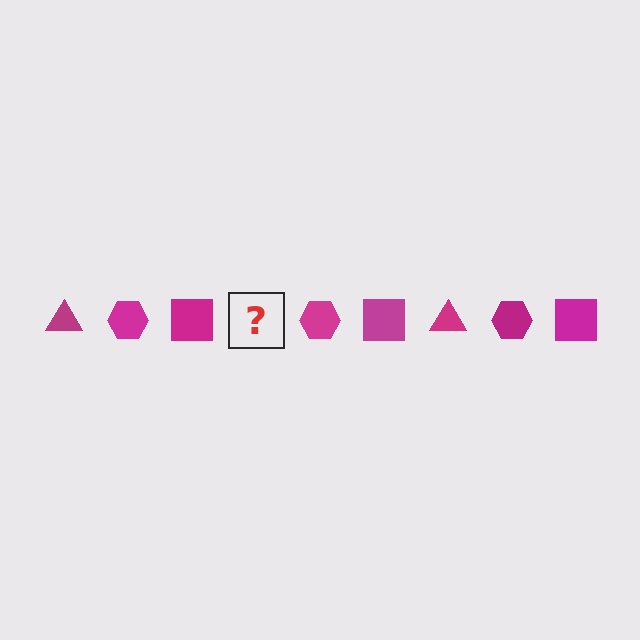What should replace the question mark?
The question mark should be replaced with a magenta triangle.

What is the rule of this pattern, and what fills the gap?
The rule is that the pattern cycles through triangle, hexagon, square shapes in magenta. The gap should be filled with a magenta triangle.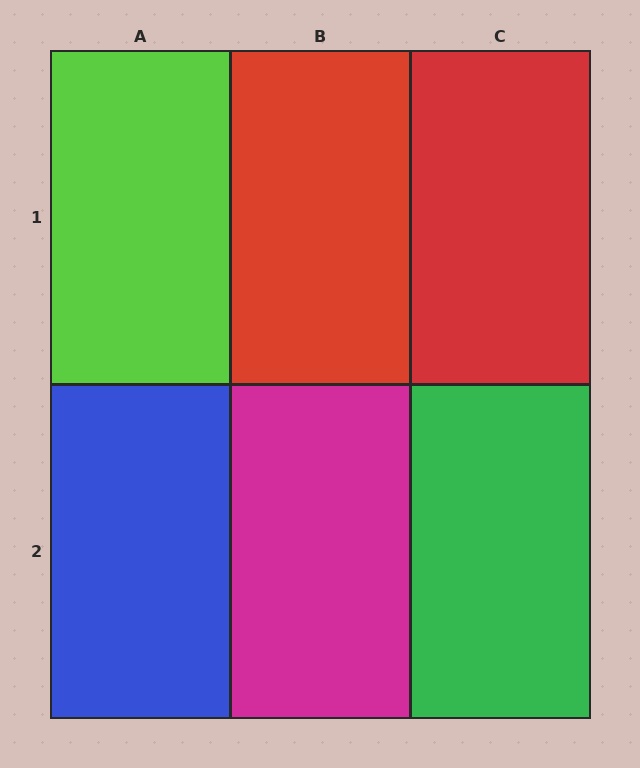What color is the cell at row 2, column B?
Magenta.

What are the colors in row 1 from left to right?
Lime, red, red.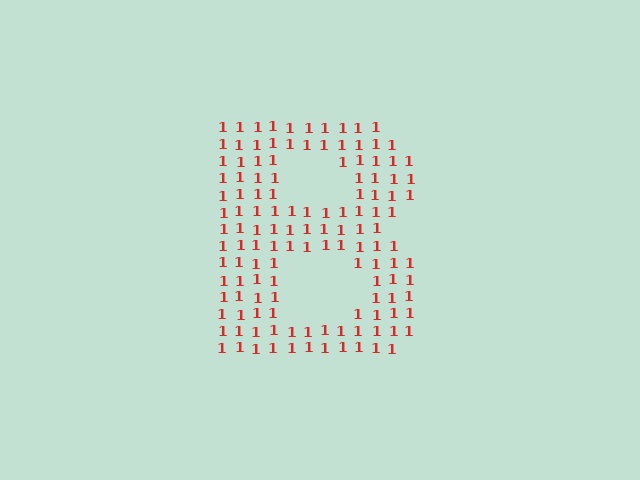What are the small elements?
The small elements are digit 1's.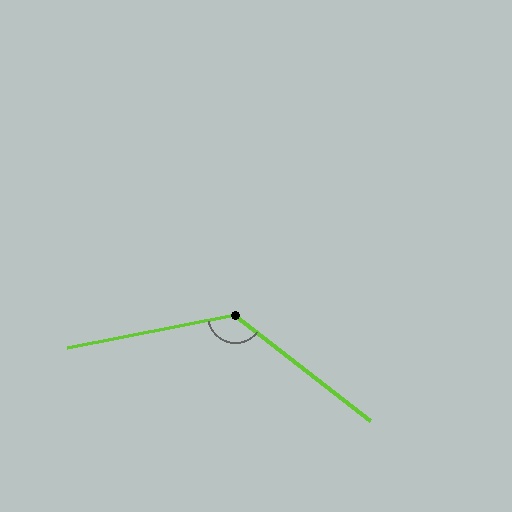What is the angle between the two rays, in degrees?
Approximately 131 degrees.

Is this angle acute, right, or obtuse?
It is obtuse.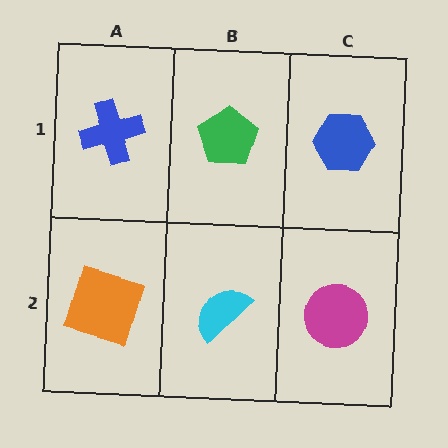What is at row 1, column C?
A blue hexagon.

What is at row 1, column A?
A blue cross.